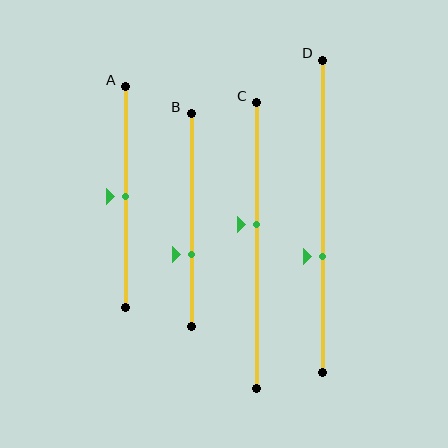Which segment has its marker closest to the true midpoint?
Segment A has its marker closest to the true midpoint.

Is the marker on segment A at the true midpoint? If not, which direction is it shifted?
Yes, the marker on segment A is at the true midpoint.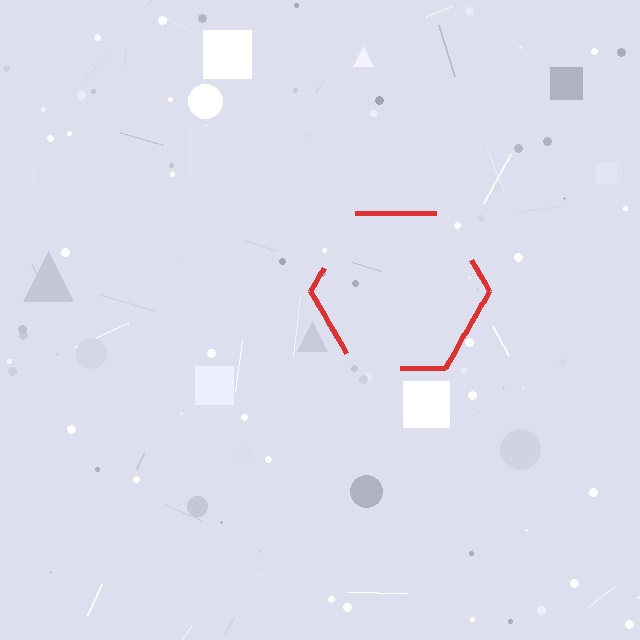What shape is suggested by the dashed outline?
The dashed outline suggests a hexagon.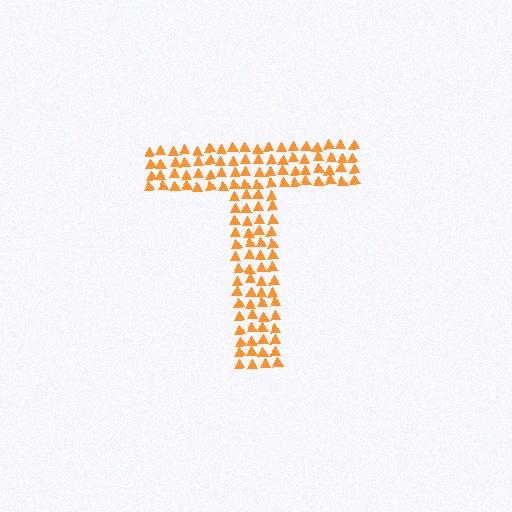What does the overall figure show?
The overall figure shows the letter T.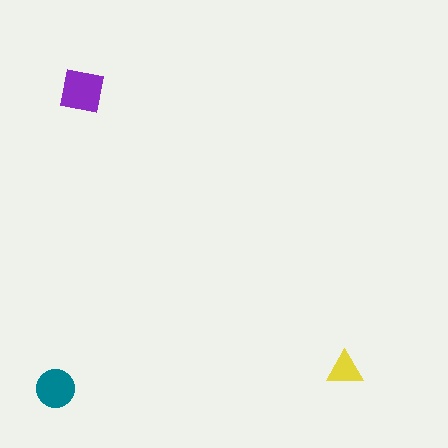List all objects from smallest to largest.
The yellow triangle, the teal circle, the purple square.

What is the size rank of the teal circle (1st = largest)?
2nd.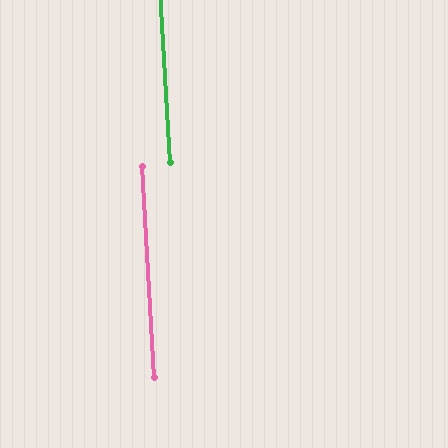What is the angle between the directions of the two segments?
Approximately 0 degrees.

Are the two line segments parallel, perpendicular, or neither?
Parallel — their directions differ by only 0.1°.